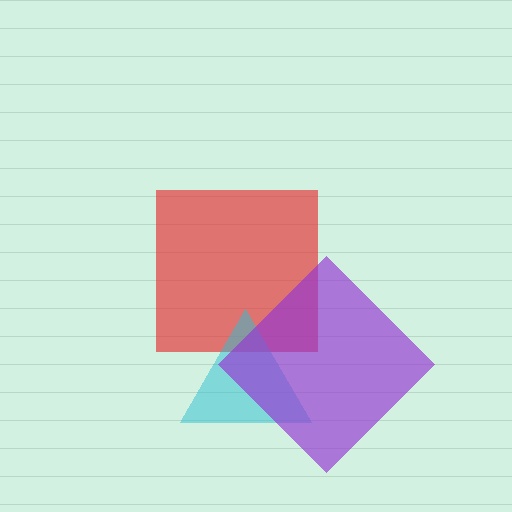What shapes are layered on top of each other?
The layered shapes are: a red square, a cyan triangle, a purple diamond.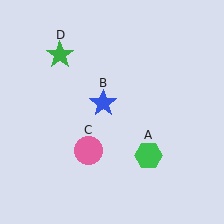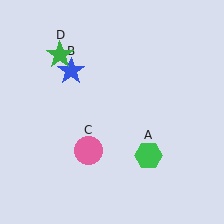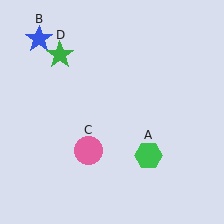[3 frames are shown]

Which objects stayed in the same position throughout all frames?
Green hexagon (object A) and pink circle (object C) and green star (object D) remained stationary.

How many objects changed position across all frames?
1 object changed position: blue star (object B).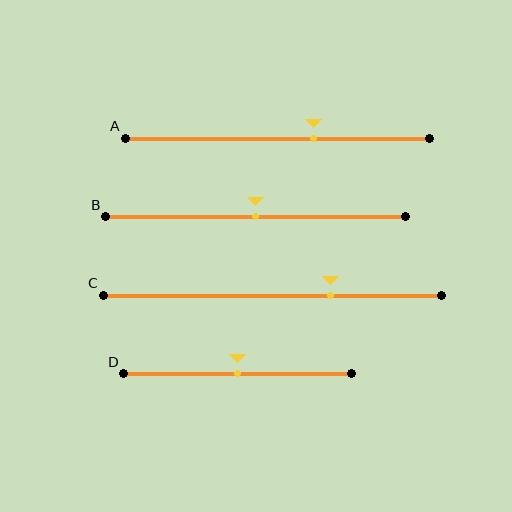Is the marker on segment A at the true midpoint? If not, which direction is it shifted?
No, the marker on segment A is shifted to the right by about 12% of the segment length.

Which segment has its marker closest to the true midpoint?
Segment B has its marker closest to the true midpoint.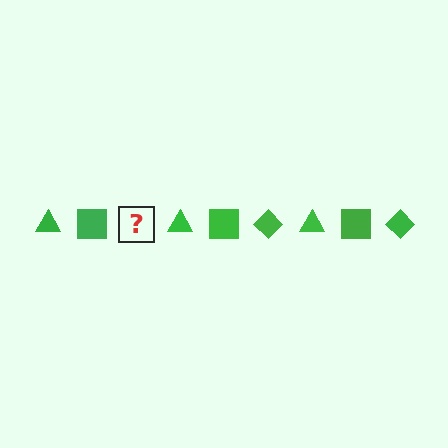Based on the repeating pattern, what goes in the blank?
The blank should be a green diamond.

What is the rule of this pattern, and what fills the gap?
The rule is that the pattern cycles through triangle, square, diamond shapes in green. The gap should be filled with a green diamond.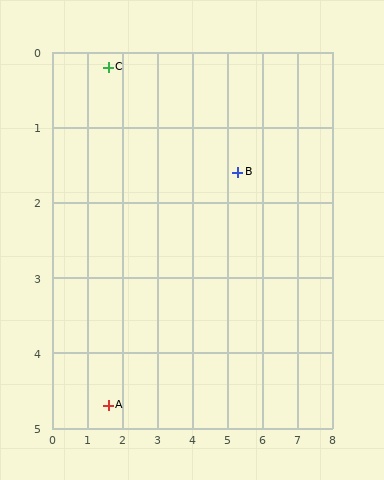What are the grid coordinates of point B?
Point B is at approximately (5.3, 1.6).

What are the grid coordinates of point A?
Point A is at approximately (1.6, 4.7).